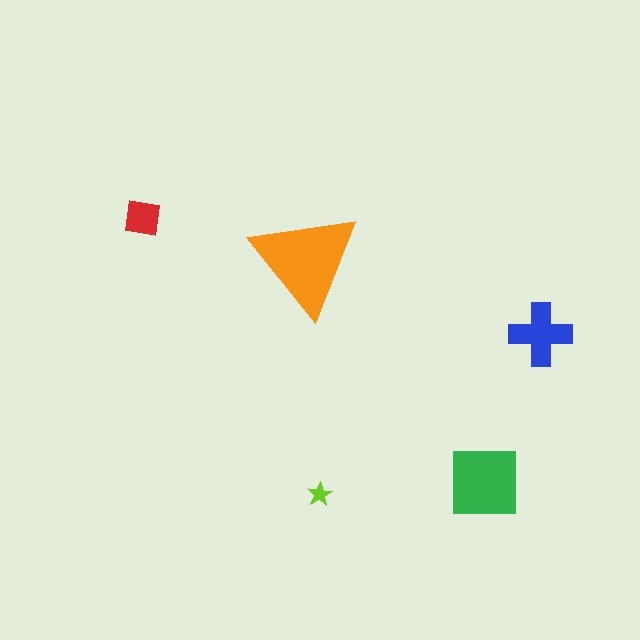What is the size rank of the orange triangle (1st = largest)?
1st.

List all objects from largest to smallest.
The orange triangle, the green square, the blue cross, the red square, the lime star.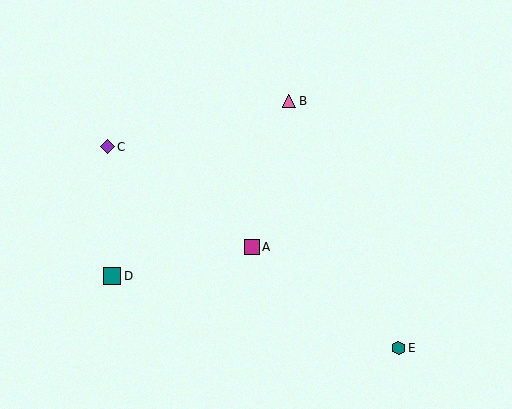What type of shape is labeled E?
Shape E is a teal hexagon.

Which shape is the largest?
The teal square (labeled D) is the largest.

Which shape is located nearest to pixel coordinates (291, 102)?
The pink triangle (labeled B) at (289, 101) is nearest to that location.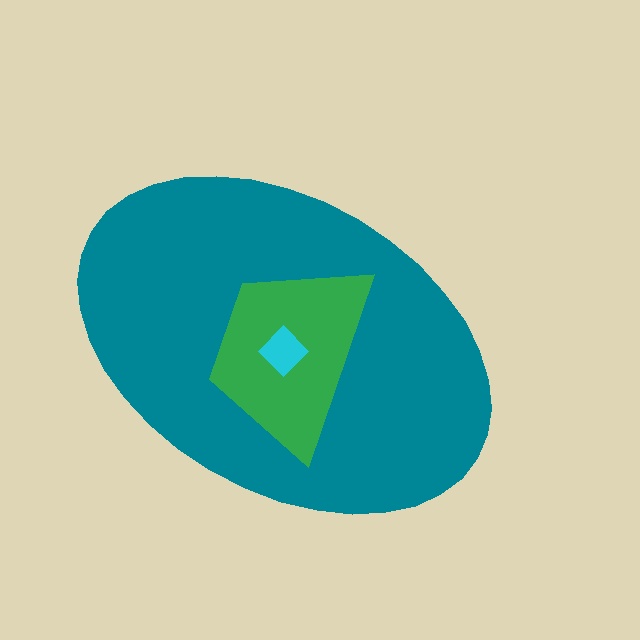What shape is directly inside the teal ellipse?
The green trapezoid.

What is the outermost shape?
The teal ellipse.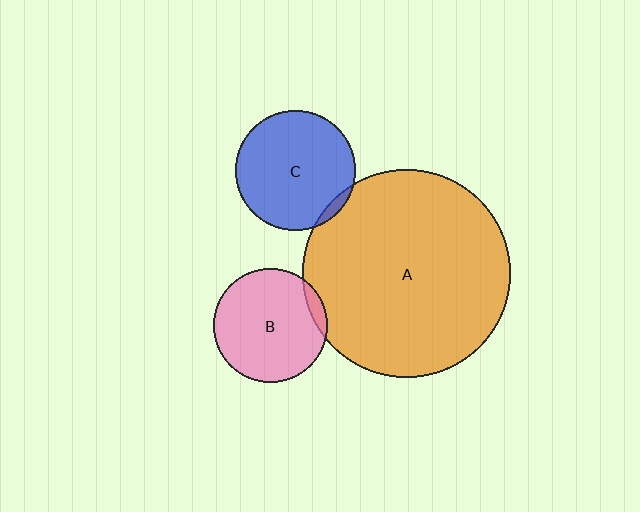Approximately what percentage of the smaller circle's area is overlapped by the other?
Approximately 5%.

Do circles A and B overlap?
Yes.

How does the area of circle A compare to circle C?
Approximately 3.0 times.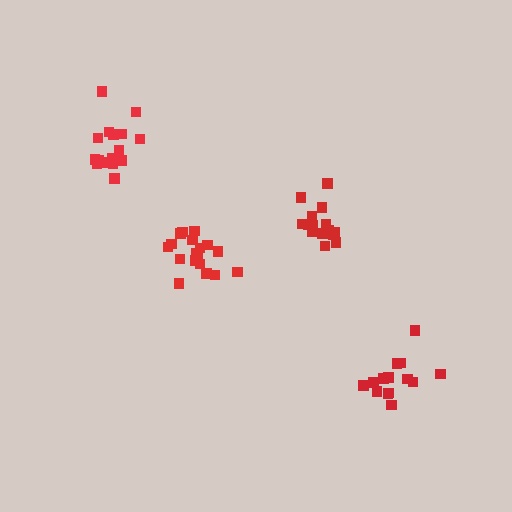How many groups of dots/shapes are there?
There are 4 groups.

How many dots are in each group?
Group 1: 15 dots, Group 2: 16 dots, Group 3: 15 dots, Group 4: 18 dots (64 total).